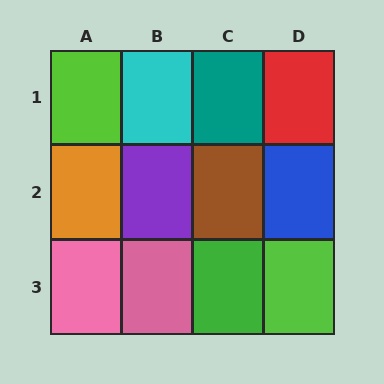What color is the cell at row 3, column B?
Pink.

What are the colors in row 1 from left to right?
Lime, cyan, teal, red.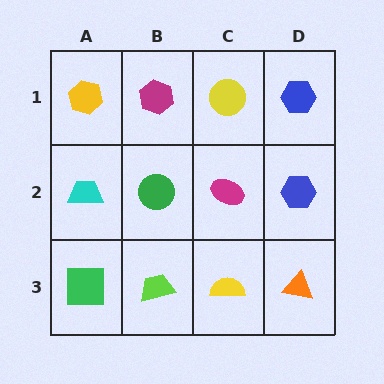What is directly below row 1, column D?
A blue hexagon.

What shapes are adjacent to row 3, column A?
A cyan trapezoid (row 2, column A), a lime trapezoid (row 3, column B).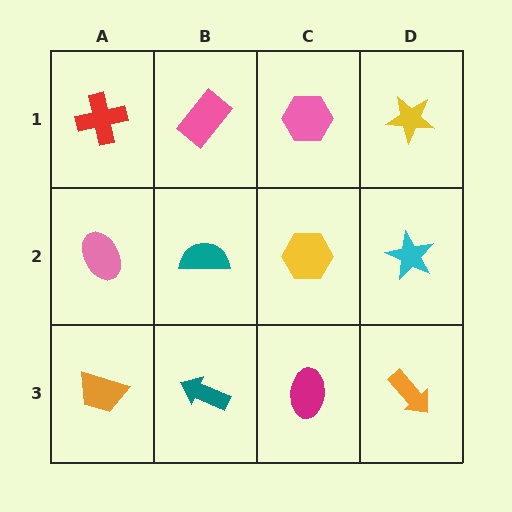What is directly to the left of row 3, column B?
An orange trapezoid.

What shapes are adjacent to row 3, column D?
A cyan star (row 2, column D), a magenta ellipse (row 3, column C).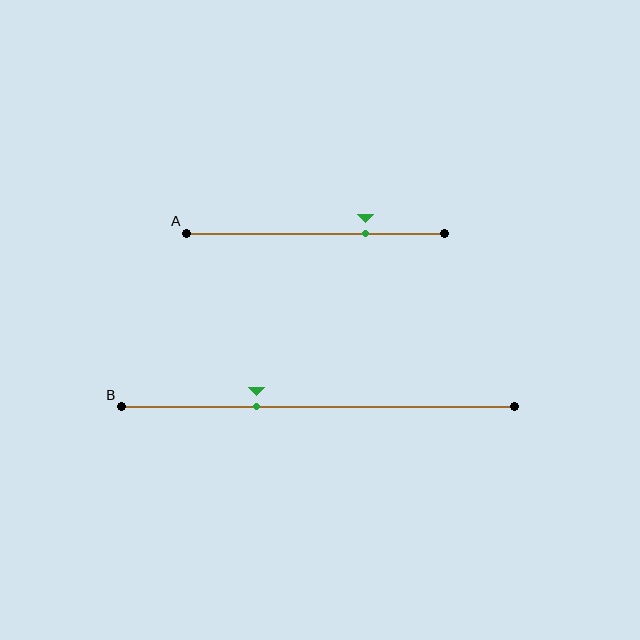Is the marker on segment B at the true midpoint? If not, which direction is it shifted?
No, the marker on segment B is shifted to the left by about 16% of the segment length.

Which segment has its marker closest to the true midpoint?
Segment B has its marker closest to the true midpoint.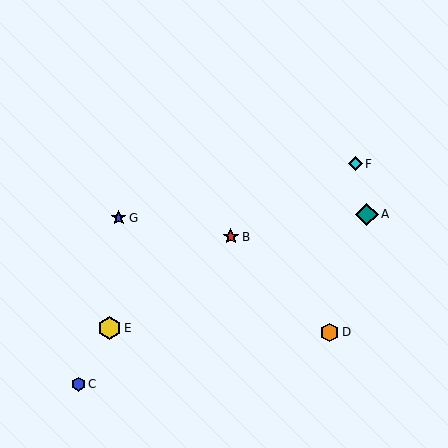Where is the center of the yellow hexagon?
The center of the yellow hexagon is at (110, 328).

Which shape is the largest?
The yellow hexagon (labeled E) is the largest.